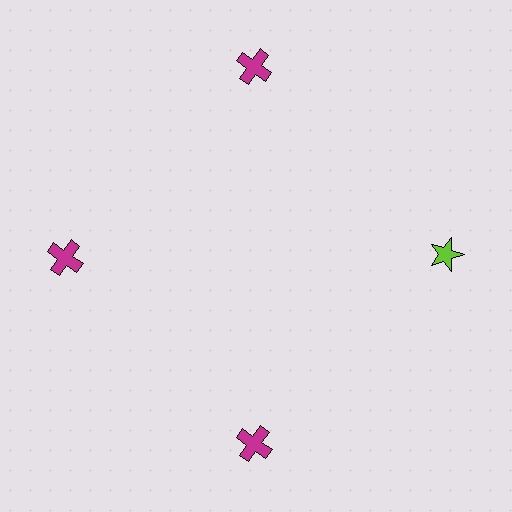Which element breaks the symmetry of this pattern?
The lime star at roughly the 3 o'clock position breaks the symmetry. All other shapes are magenta crosses.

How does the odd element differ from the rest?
It differs in both color (lime instead of magenta) and shape (star instead of cross).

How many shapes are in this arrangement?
There are 4 shapes arranged in a ring pattern.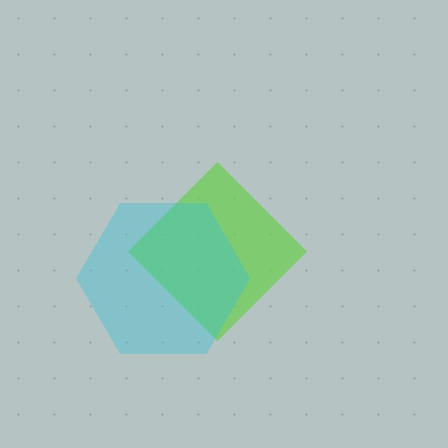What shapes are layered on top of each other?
The layered shapes are: a lime diamond, a cyan hexagon.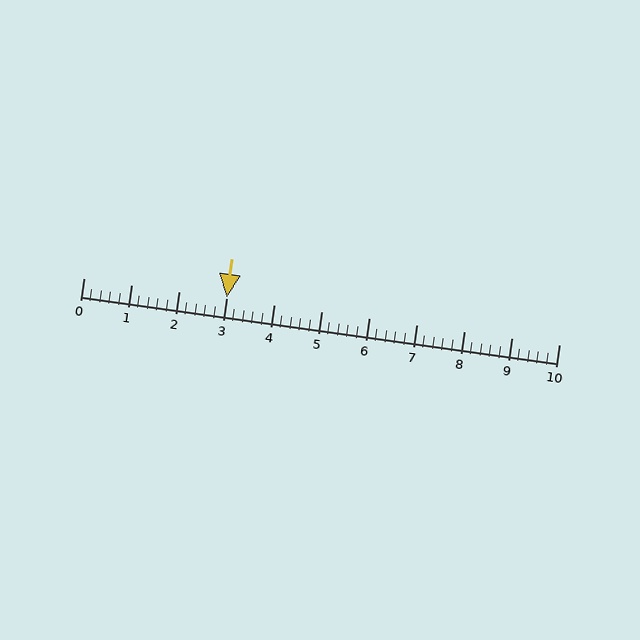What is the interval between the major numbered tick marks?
The major tick marks are spaced 1 units apart.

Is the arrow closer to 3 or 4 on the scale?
The arrow is closer to 3.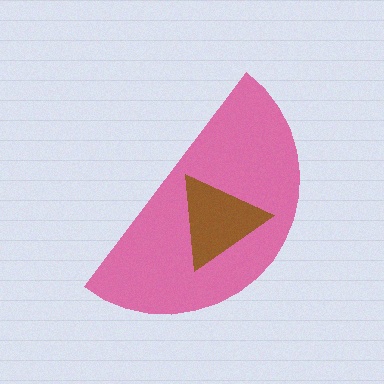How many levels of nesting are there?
2.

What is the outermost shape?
The pink semicircle.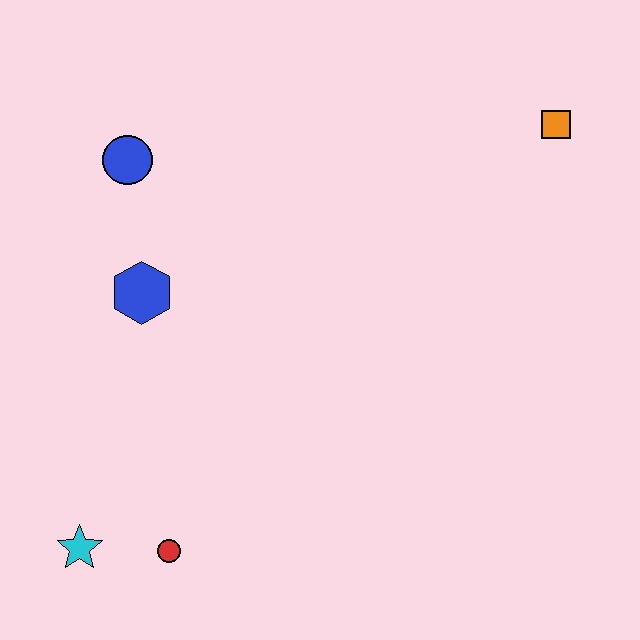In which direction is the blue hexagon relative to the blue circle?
The blue hexagon is below the blue circle.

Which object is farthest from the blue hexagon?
The orange square is farthest from the blue hexagon.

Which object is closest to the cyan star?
The red circle is closest to the cyan star.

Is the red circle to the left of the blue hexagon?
No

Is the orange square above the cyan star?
Yes